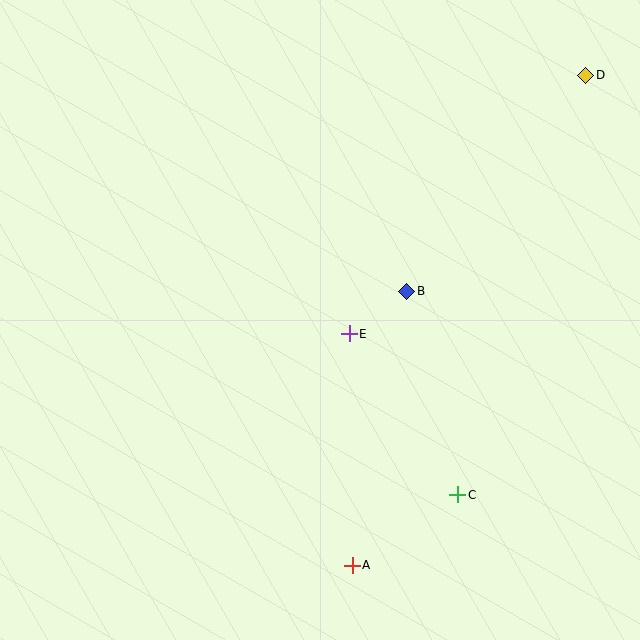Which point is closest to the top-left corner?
Point E is closest to the top-left corner.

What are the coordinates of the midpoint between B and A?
The midpoint between B and A is at (379, 428).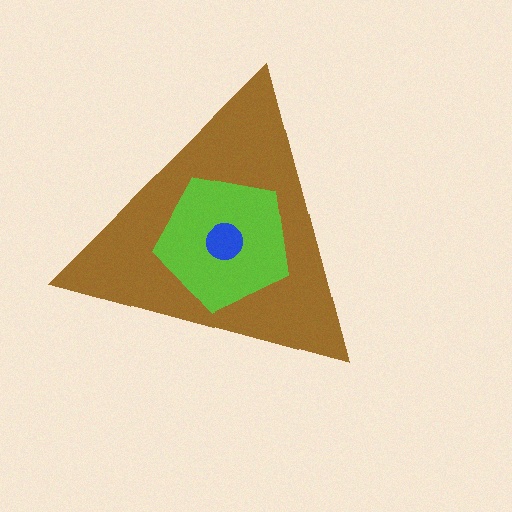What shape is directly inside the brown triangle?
The lime pentagon.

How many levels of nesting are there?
3.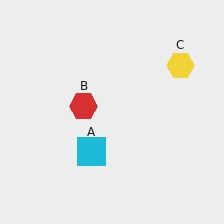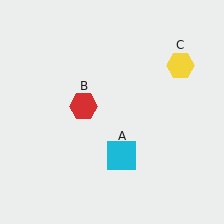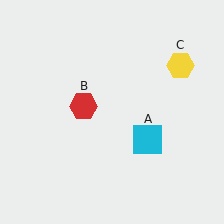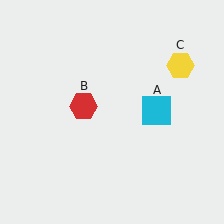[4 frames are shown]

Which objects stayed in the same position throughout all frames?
Red hexagon (object B) and yellow hexagon (object C) remained stationary.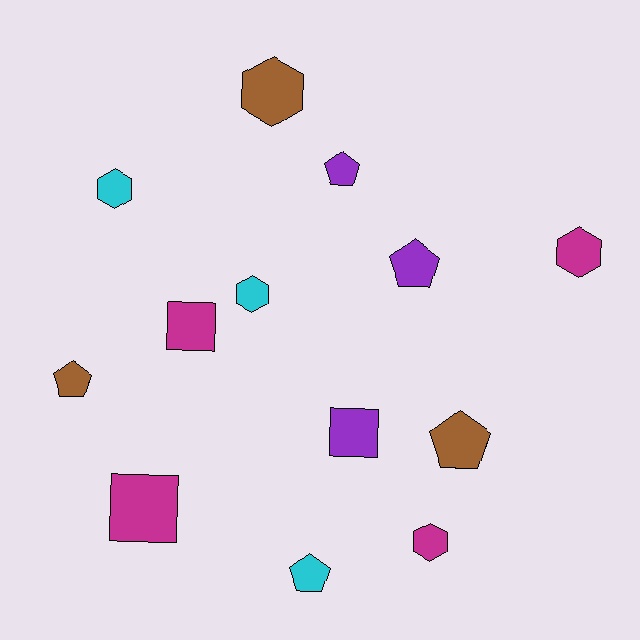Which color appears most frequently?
Magenta, with 4 objects.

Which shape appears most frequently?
Hexagon, with 5 objects.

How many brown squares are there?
There are no brown squares.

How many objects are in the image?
There are 13 objects.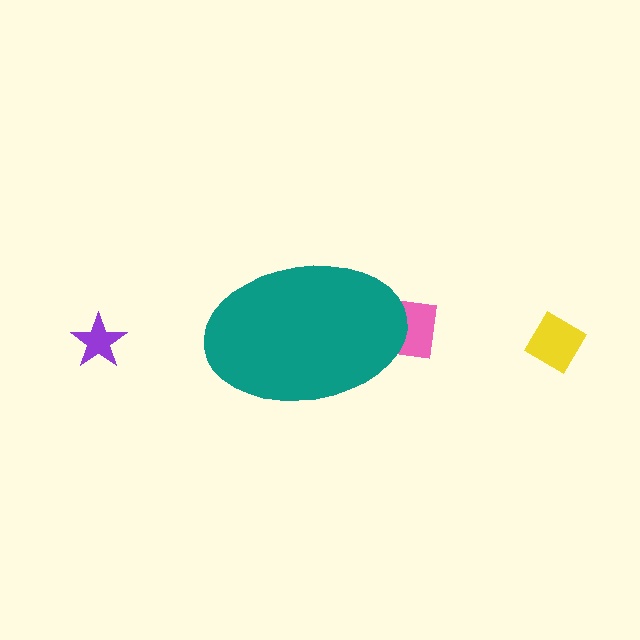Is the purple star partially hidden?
No, the purple star is fully visible.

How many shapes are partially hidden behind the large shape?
1 shape is partially hidden.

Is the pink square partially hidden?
Yes, the pink square is partially hidden behind the teal ellipse.